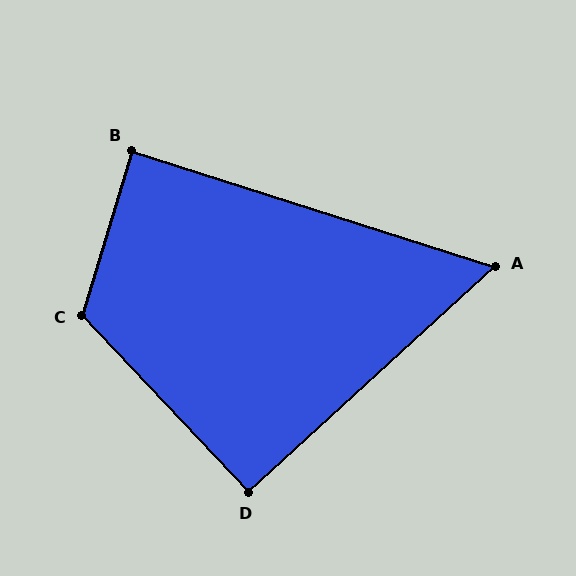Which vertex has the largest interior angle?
C, at approximately 120 degrees.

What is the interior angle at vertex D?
Approximately 91 degrees (approximately right).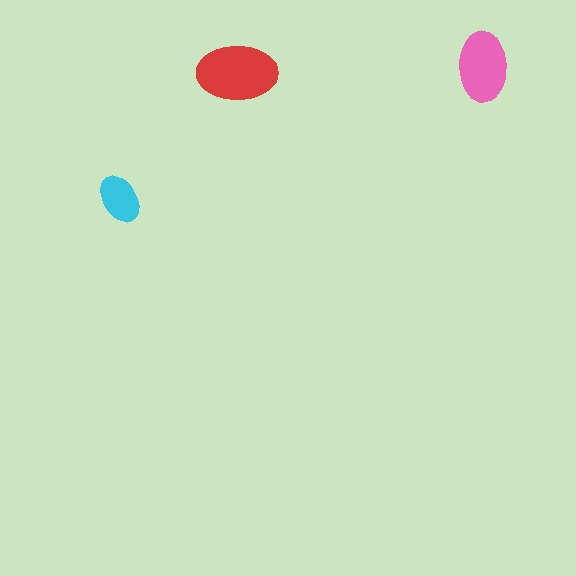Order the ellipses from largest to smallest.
the red one, the pink one, the cyan one.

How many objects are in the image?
There are 3 objects in the image.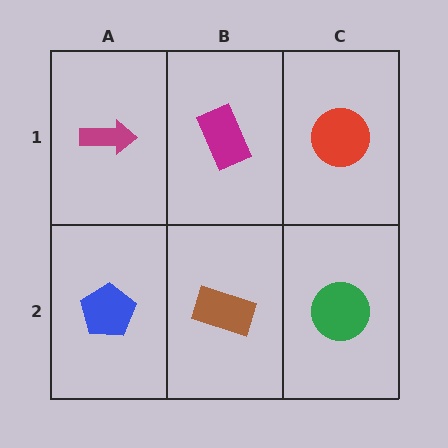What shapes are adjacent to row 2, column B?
A magenta rectangle (row 1, column B), a blue pentagon (row 2, column A), a green circle (row 2, column C).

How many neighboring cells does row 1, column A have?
2.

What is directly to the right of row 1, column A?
A magenta rectangle.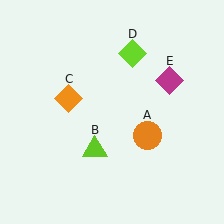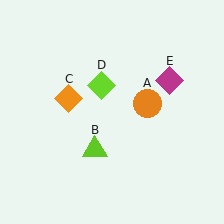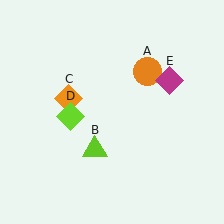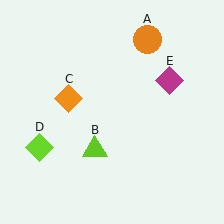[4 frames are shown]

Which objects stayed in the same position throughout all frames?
Lime triangle (object B) and orange diamond (object C) and magenta diamond (object E) remained stationary.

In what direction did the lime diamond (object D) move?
The lime diamond (object D) moved down and to the left.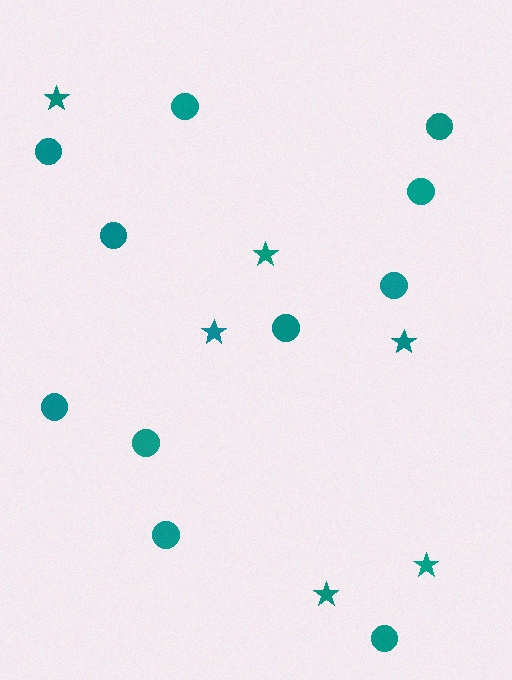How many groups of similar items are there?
There are 2 groups: one group of circles (11) and one group of stars (6).